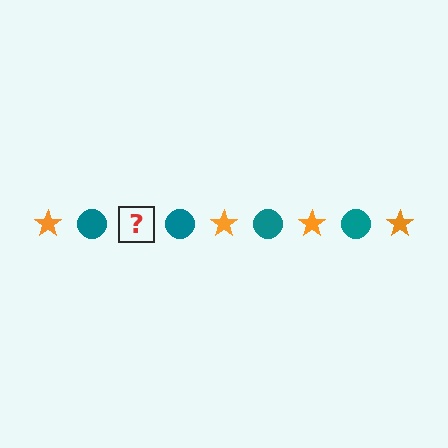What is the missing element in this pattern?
The missing element is an orange star.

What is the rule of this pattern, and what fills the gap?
The rule is that the pattern alternates between orange star and teal circle. The gap should be filled with an orange star.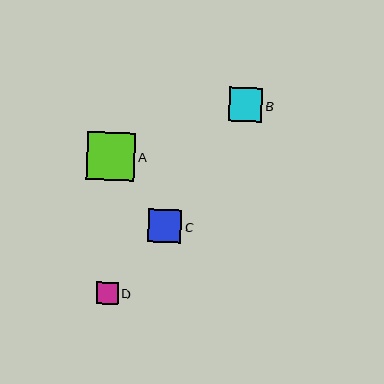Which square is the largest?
Square A is the largest with a size of approximately 48 pixels.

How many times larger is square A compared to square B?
Square A is approximately 1.4 times the size of square B.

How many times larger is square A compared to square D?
Square A is approximately 2.2 times the size of square D.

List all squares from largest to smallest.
From largest to smallest: A, B, C, D.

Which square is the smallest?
Square D is the smallest with a size of approximately 22 pixels.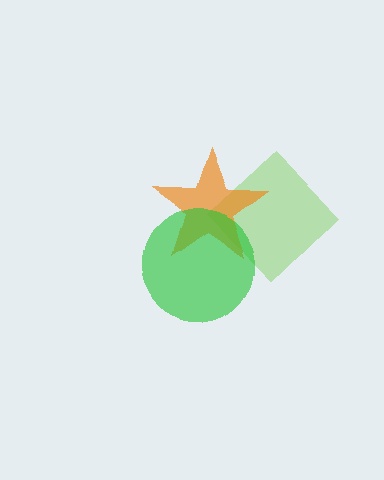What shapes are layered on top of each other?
The layered shapes are: a lime diamond, an orange star, a green circle.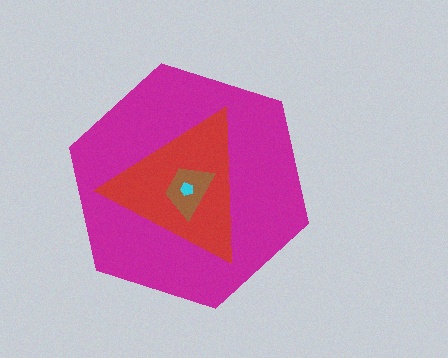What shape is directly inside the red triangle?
The brown trapezoid.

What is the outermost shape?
The magenta hexagon.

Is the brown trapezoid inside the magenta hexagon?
Yes.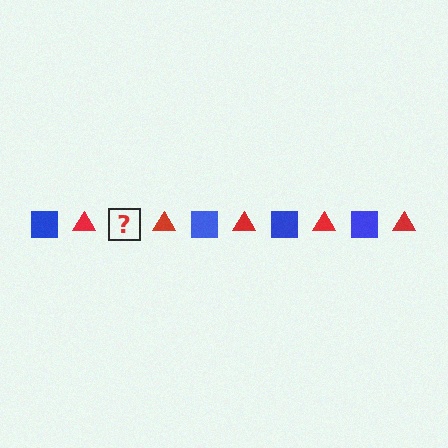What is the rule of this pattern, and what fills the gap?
The rule is that the pattern alternates between blue square and red triangle. The gap should be filled with a blue square.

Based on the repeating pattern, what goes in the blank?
The blank should be a blue square.